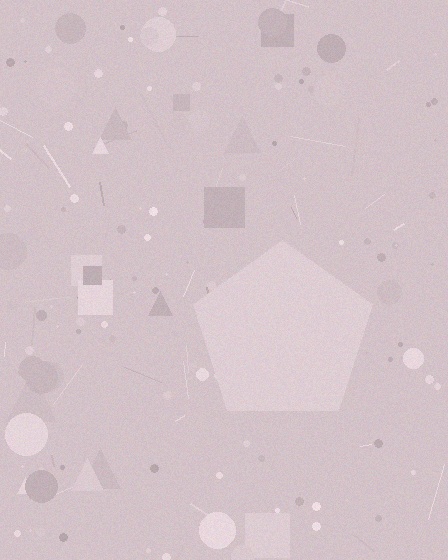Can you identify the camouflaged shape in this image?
The camouflaged shape is a pentagon.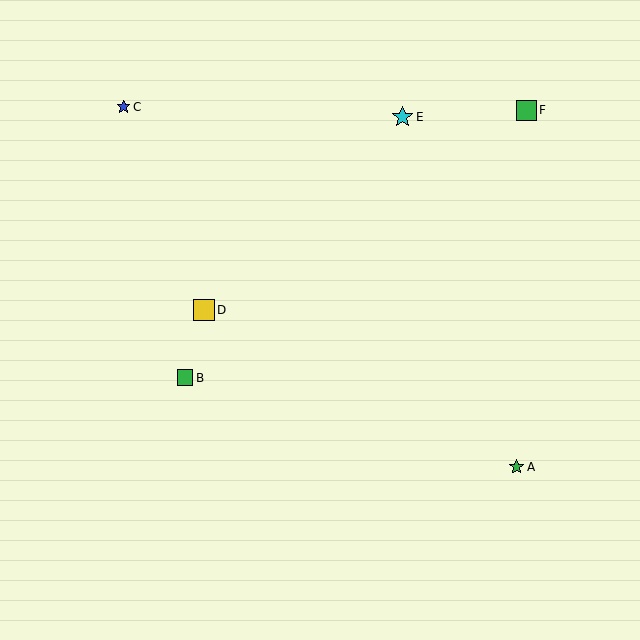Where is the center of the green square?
The center of the green square is at (185, 378).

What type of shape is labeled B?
Shape B is a green square.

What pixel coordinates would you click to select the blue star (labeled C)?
Click at (123, 107) to select the blue star C.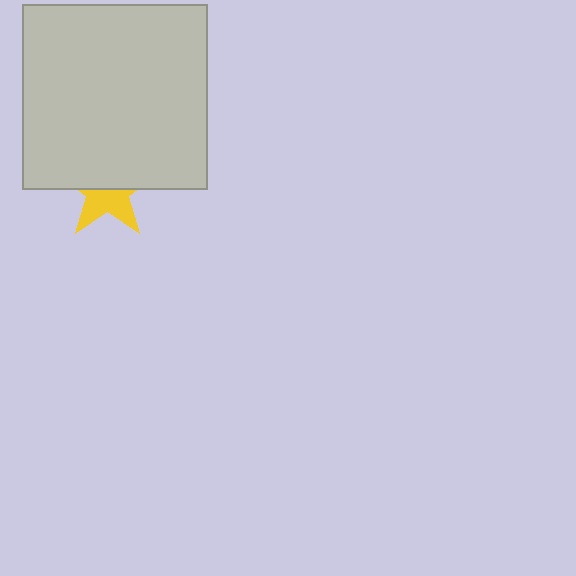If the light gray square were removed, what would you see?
You would see the complete yellow star.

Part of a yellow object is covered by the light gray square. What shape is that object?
It is a star.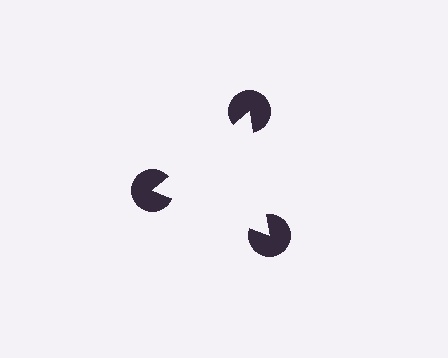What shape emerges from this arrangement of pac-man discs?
An illusory triangle — its edges are inferred from the aligned wedge cuts in the pac-man discs, not physically drawn.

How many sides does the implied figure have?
3 sides.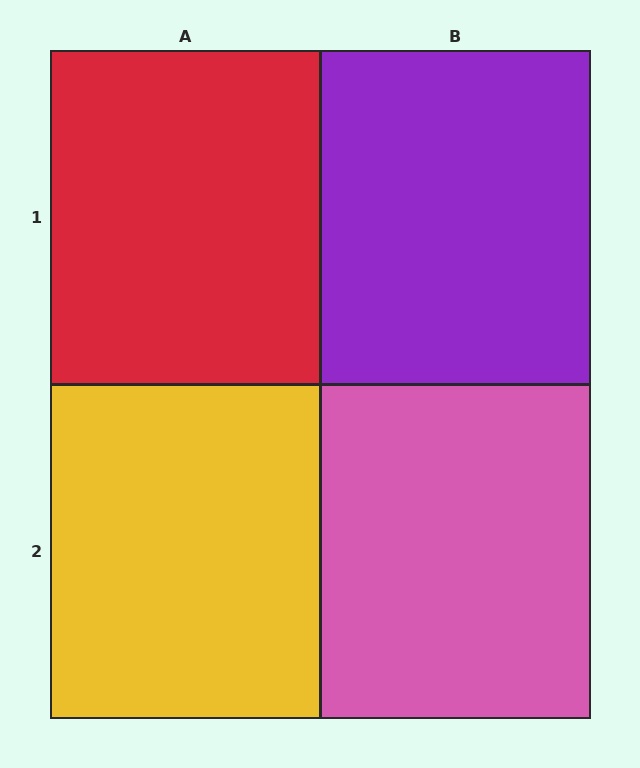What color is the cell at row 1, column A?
Red.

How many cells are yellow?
1 cell is yellow.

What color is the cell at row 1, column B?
Purple.